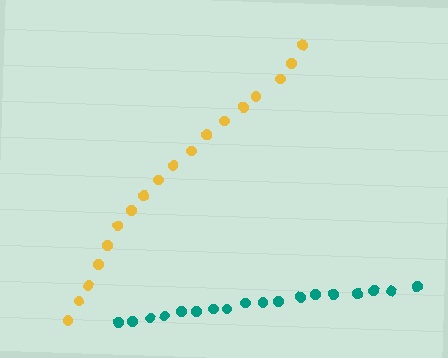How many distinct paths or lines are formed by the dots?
There are 2 distinct paths.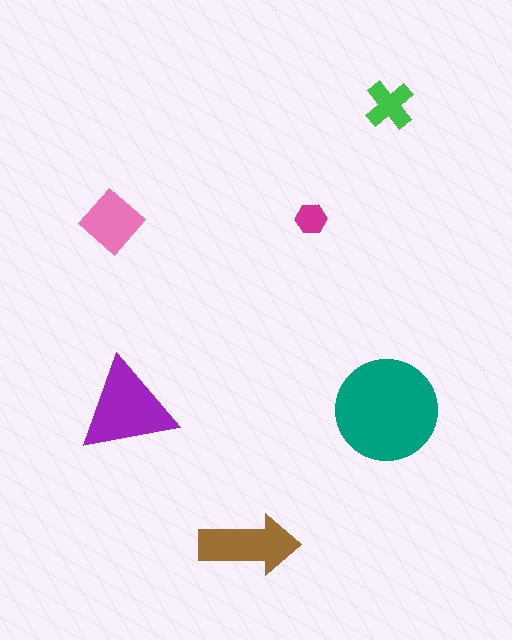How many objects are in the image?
There are 6 objects in the image.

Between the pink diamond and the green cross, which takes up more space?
The pink diamond.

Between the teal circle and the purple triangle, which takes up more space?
The teal circle.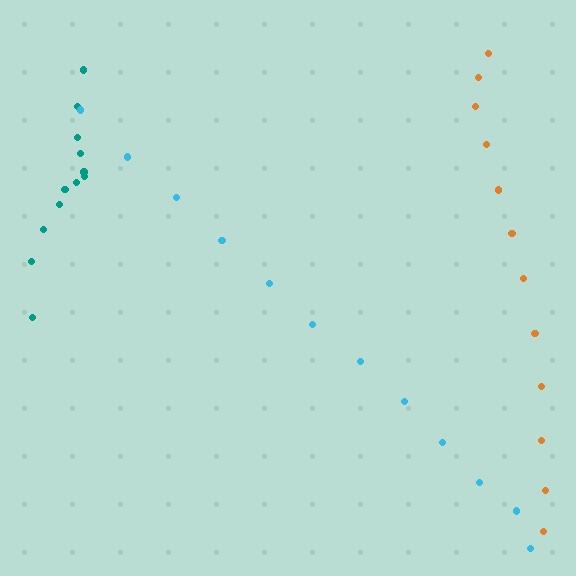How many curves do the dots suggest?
There are 3 distinct paths.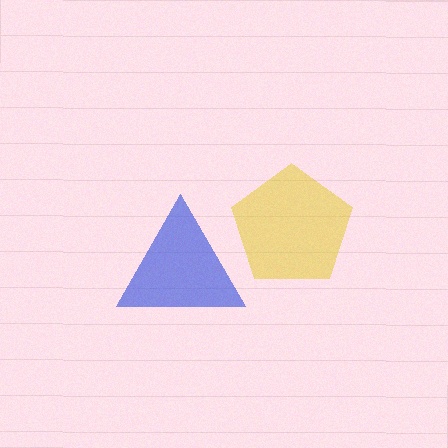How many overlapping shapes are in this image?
There are 2 overlapping shapes in the image.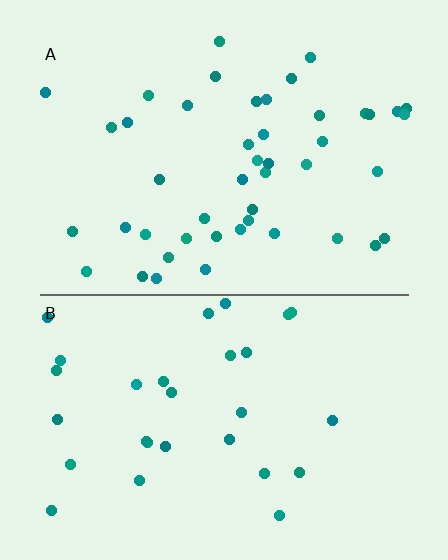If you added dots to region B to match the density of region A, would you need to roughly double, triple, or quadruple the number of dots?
Approximately double.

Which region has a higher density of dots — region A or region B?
A (the top).